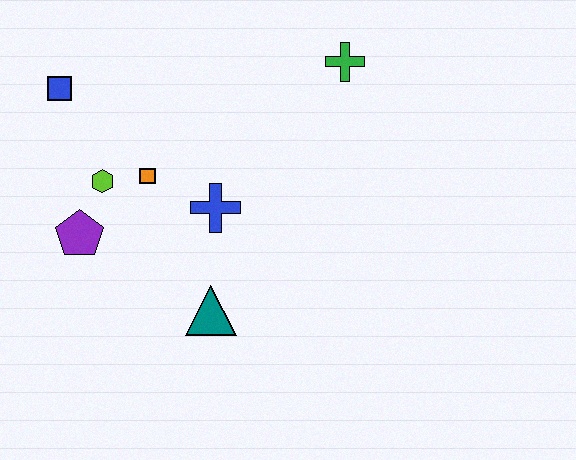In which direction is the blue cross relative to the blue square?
The blue cross is to the right of the blue square.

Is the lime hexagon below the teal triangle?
No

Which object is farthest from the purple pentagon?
The green cross is farthest from the purple pentagon.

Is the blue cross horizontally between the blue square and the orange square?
No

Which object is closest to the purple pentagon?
The lime hexagon is closest to the purple pentagon.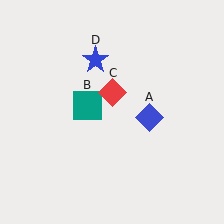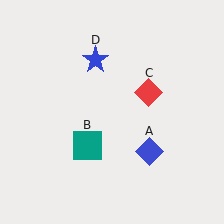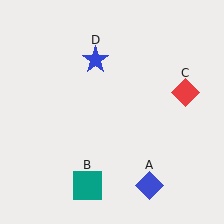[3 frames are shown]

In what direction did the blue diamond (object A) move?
The blue diamond (object A) moved down.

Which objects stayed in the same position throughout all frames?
Blue star (object D) remained stationary.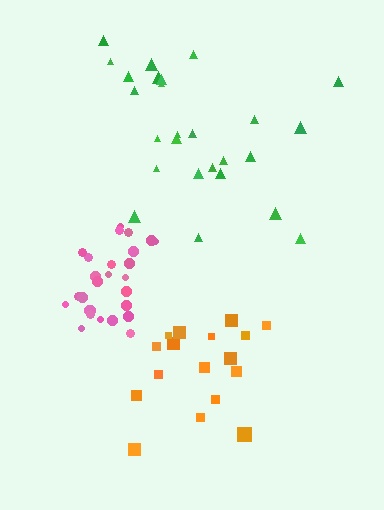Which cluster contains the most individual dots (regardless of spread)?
Pink (27).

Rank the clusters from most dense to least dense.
pink, orange, green.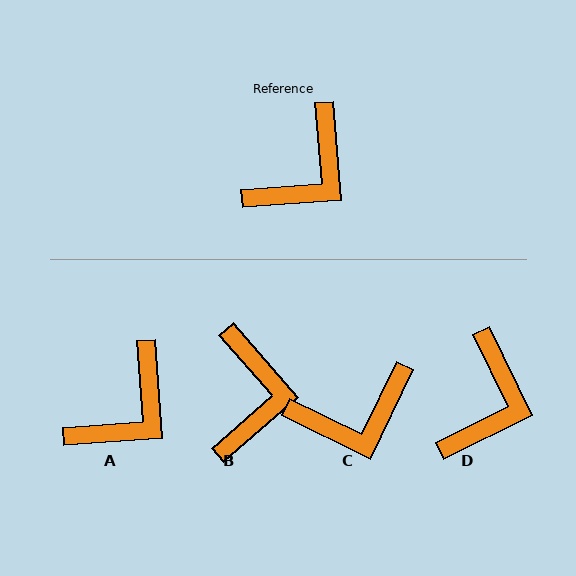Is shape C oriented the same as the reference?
No, it is off by about 30 degrees.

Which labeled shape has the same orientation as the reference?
A.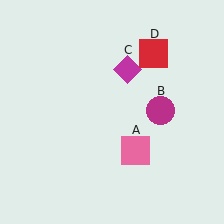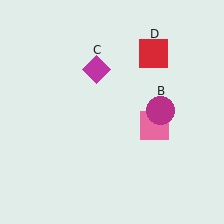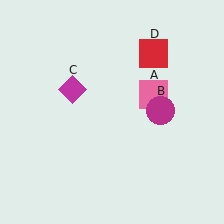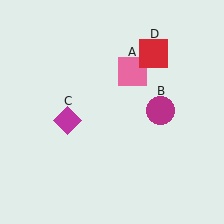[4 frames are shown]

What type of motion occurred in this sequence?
The pink square (object A), magenta diamond (object C) rotated counterclockwise around the center of the scene.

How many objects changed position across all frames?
2 objects changed position: pink square (object A), magenta diamond (object C).